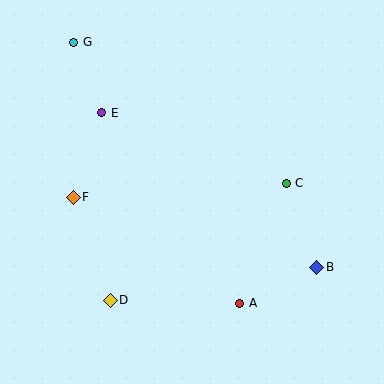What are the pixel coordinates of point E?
Point E is at (102, 113).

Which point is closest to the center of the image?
Point C at (286, 183) is closest to the center.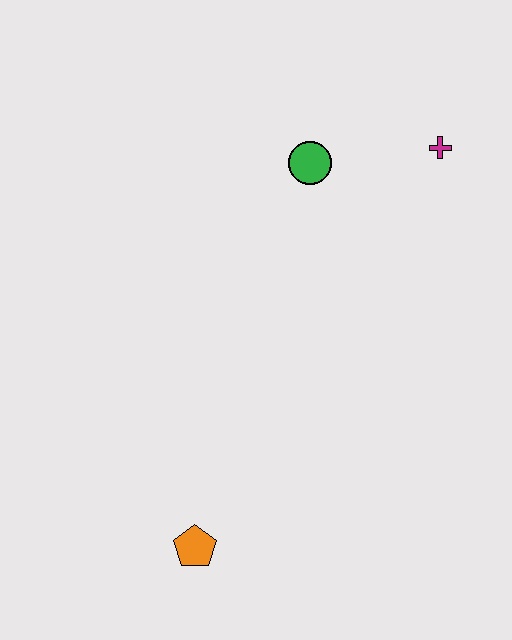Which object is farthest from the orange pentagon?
The magenta cross is farthest from the orange pentagon.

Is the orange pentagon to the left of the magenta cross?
Yes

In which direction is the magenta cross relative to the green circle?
The magenta cross is to the right of the green circle.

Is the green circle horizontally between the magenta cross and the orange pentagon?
Yes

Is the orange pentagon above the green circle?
No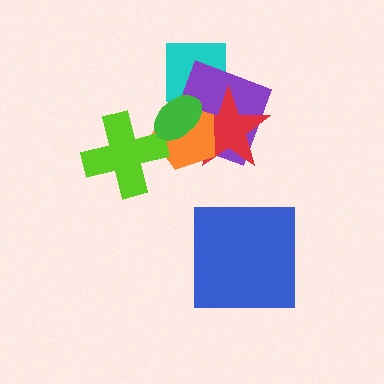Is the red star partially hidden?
Yes, it is partially covered by another shape.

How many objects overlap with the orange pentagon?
4 objects overlap with the orange pentagon.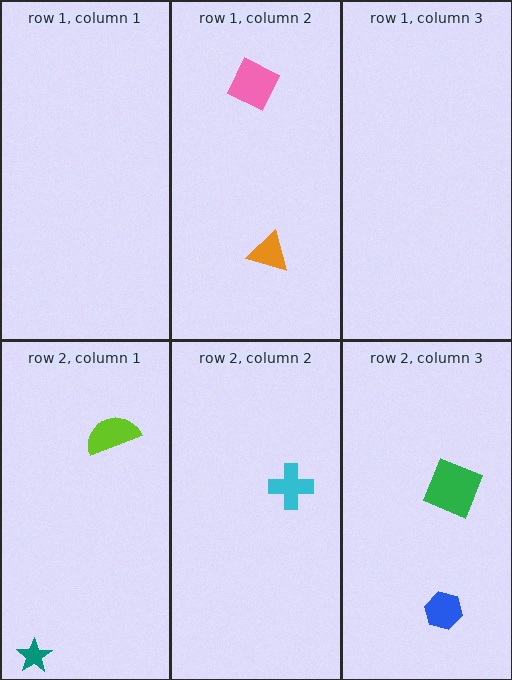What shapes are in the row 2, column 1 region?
The teal star, the lime semicircle.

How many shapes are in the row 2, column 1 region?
2.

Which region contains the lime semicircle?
The row 2, column 1 region.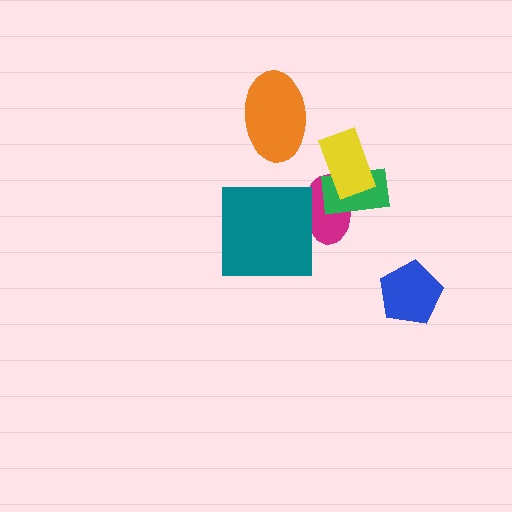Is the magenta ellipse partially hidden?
Yes, it is partially covered by another shape.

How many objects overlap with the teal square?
1 object overlaps with the teal square.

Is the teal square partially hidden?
No, no other shape covers it.